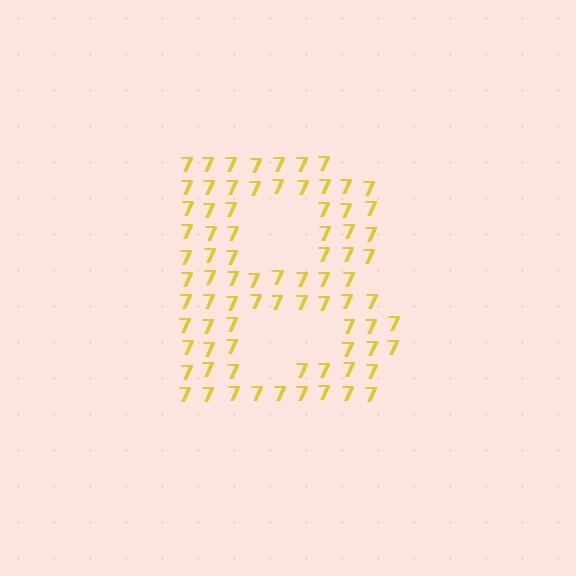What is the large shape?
The large shape is the letter B.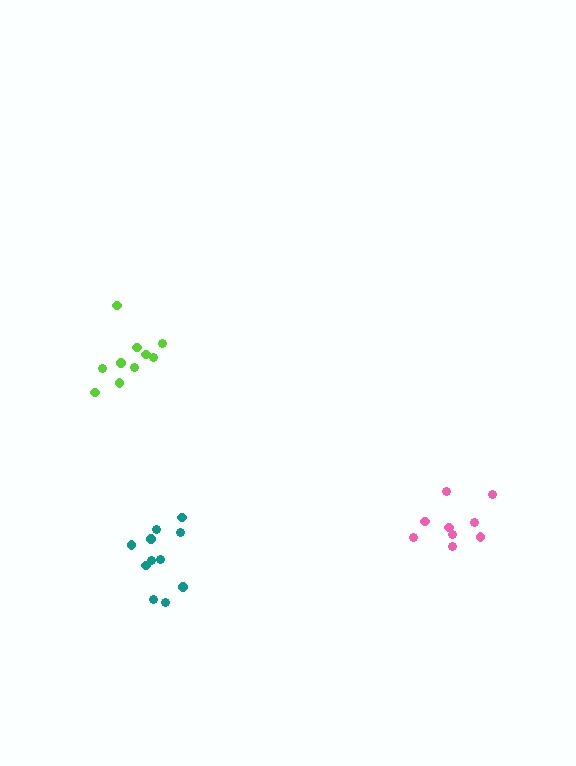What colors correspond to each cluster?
The clusters are colored: lime, teal, pink.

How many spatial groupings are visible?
There are 3 spatial groupings.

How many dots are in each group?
Group 1: 10 dots, Group 2: 11 dots, Group 3: 9 dots (30 total).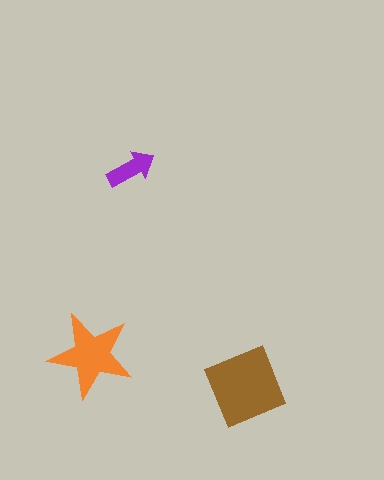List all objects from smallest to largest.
The purple arrow, the orange star, the brown square.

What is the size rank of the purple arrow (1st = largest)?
3rd.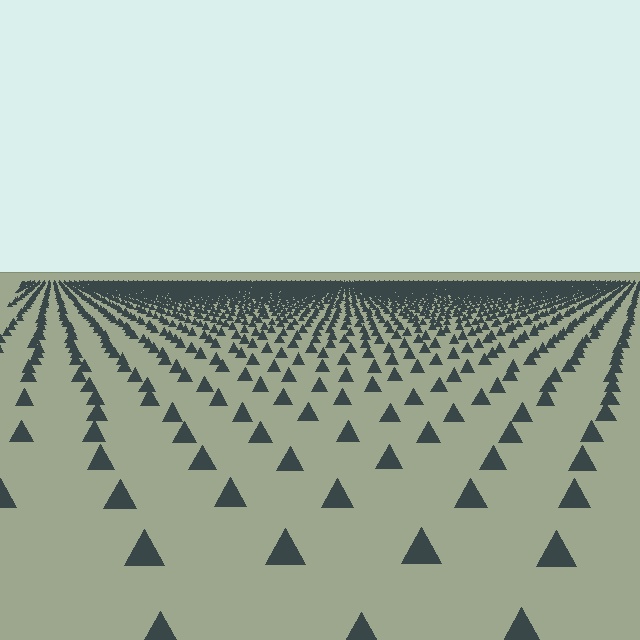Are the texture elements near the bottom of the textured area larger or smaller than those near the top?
Larger. Near the bottom, elements are closer to the viewer and appear at a bigger on-screen size.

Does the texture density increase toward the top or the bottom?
Density increases toward the top.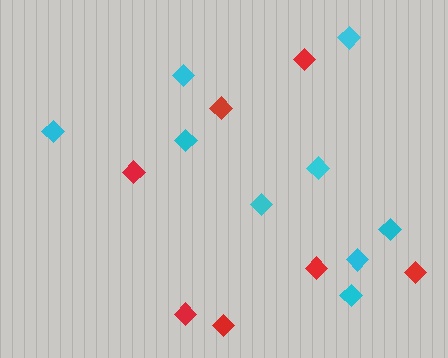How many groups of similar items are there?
There are 2 groups: one group of cyan diamonds (9) and one group of red diamonds (7).